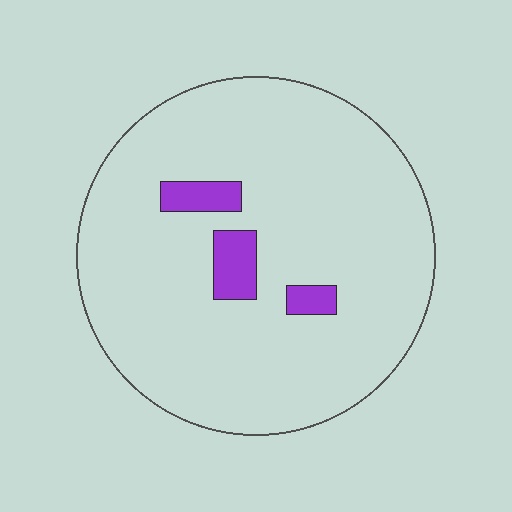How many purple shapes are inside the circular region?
3.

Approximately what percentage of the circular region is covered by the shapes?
Approximately 5%.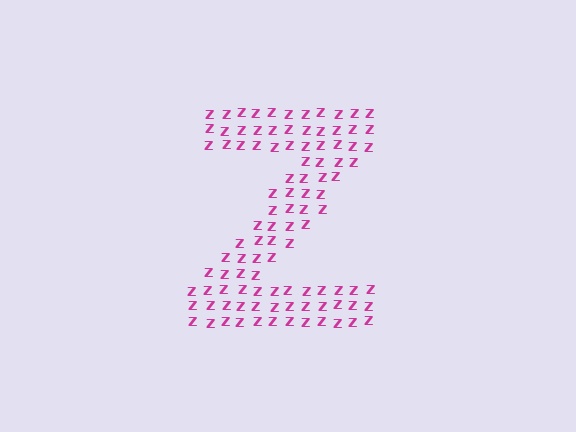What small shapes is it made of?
It is made of small letter Z's.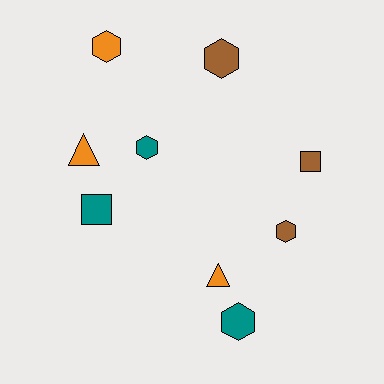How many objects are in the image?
There are 9 objects.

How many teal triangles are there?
There are no teal triangles.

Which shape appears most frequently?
Hexagon, with 5 objects.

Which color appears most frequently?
Orange, with 3 objects.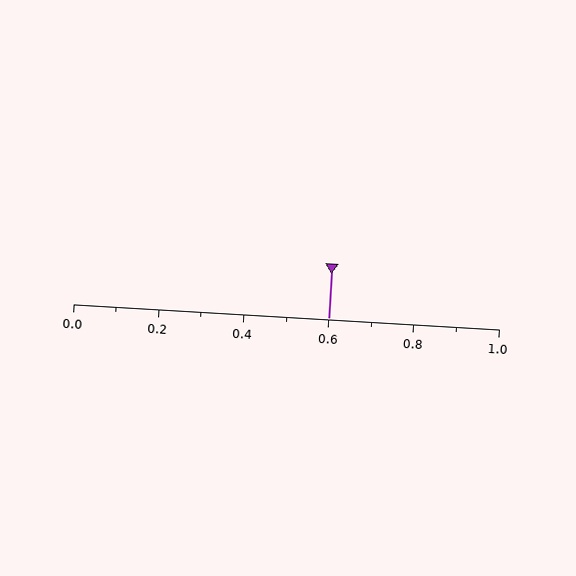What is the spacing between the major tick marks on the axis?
The major ticks are spaced 0.2 apart.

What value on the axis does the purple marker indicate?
The marker indicates approximately 0.6.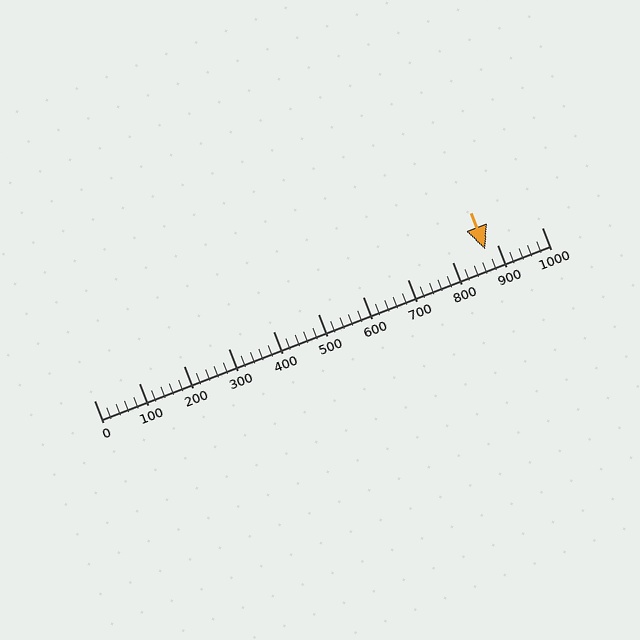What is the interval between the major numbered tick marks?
The major tick marks are spaced 100 units apart.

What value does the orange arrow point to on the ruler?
The orange arrow points to approximately 875.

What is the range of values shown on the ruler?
The ruler shows values from 0 to 1000.